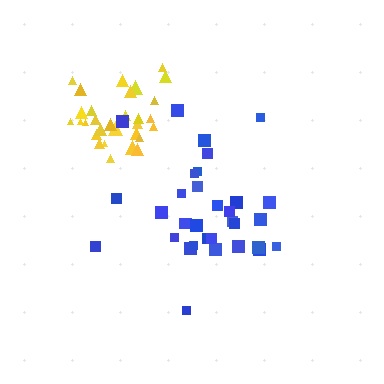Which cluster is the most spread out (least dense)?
Blue.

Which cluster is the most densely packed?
Yellow.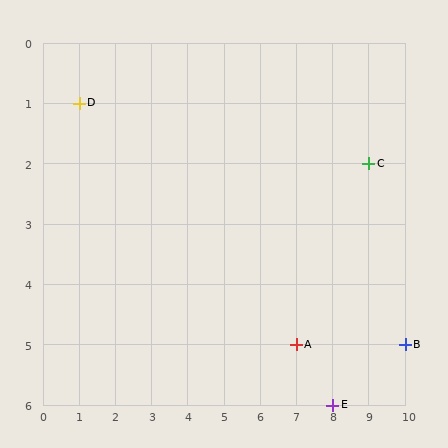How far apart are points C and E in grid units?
Points C and E are 1 column and 4 rows apart (about 4.1 grid units diagonally).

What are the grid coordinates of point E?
Point E is at grid coordinates (8, 6).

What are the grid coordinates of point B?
Point B is at grid coordinates (10, 5).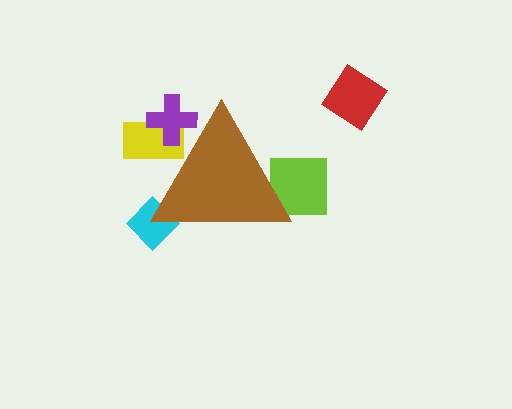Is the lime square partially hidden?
Yes, the lime square is partially hidden behind the brown triangle.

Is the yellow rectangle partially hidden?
Yes, the yellow rectangle is partially hidden behind the brown triangle.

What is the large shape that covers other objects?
A brown triangle.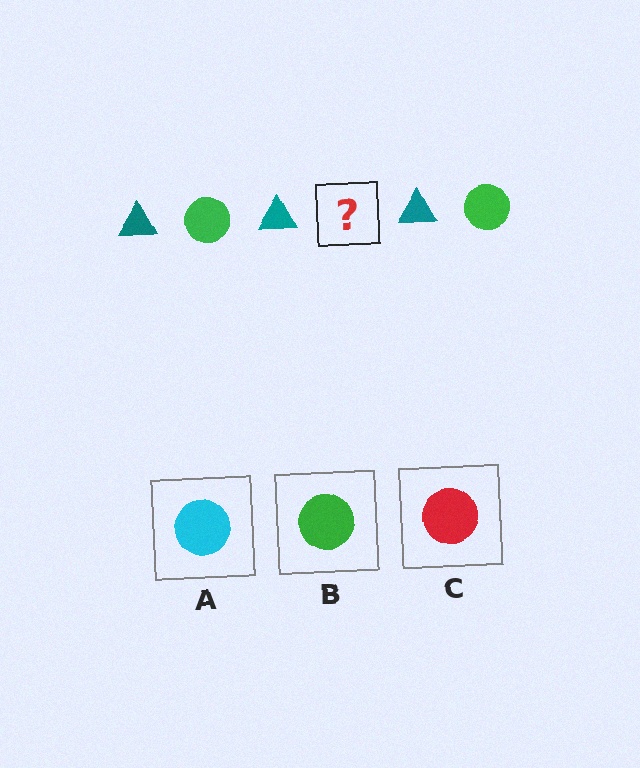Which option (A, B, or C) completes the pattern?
B.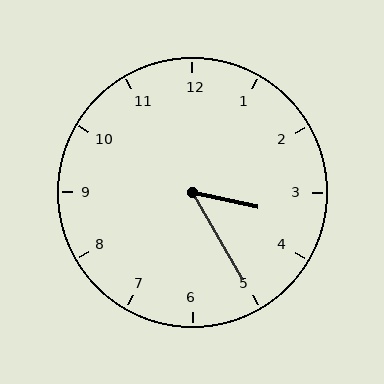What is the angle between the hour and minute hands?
Approximately 48 degrees.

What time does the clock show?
3:25.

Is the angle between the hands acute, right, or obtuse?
It is acute.